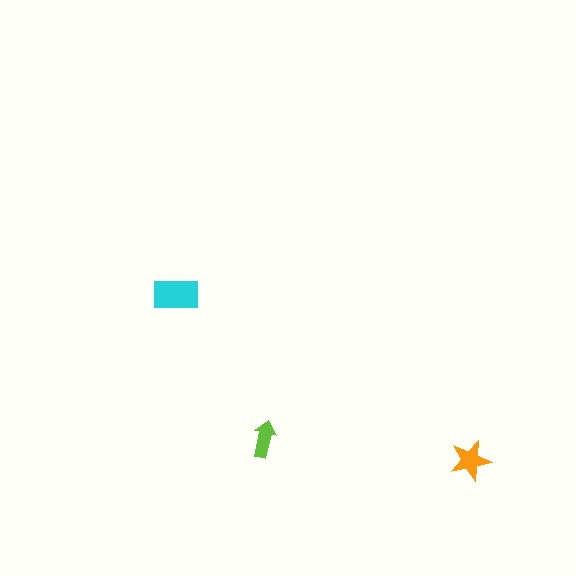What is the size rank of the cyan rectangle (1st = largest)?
1st.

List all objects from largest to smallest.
The cyan rectangle, the orange star, the lime arrow.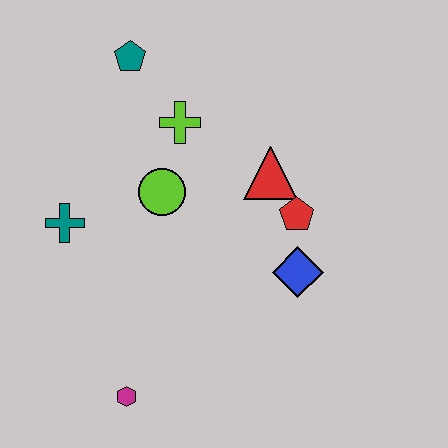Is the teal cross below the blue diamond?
No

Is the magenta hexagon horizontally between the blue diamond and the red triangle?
No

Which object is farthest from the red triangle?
The magenta hexagon is farthest from the red triangle.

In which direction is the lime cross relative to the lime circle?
The lime cross is above the lime circle.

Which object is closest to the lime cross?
The lime circle is closest to the lime cross.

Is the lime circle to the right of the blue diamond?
No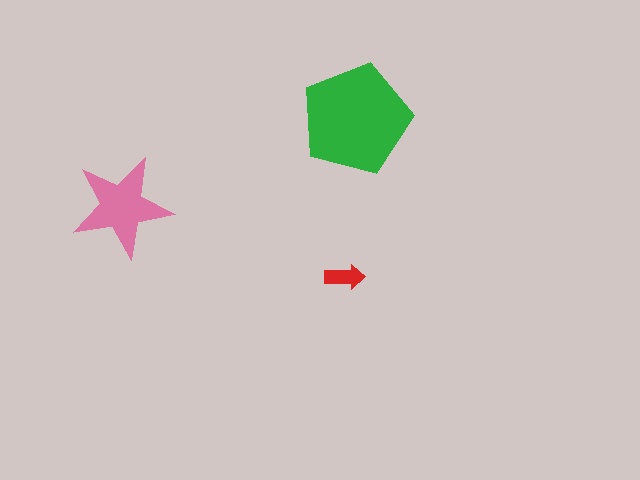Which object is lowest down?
The red arrow is bottommost.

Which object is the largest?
The green pentagon.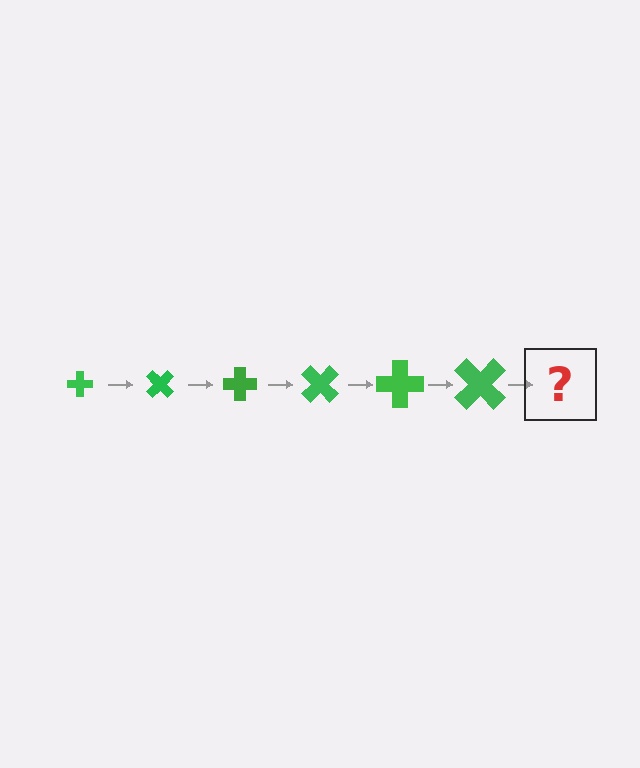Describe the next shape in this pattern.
It should be a cross, larger than the previous one and rotated 270 degrees from the start.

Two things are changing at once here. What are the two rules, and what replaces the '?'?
The two rules are that the cross grows larger each step and it rotates 45 degrees each step. The '?' should be a cross, larger than the previous one and rotated 270 degrees from the start.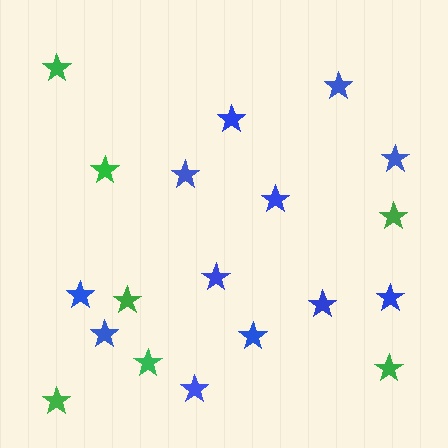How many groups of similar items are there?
There are 2 groups: one group of blue stars (12) and one group of green stars (7).